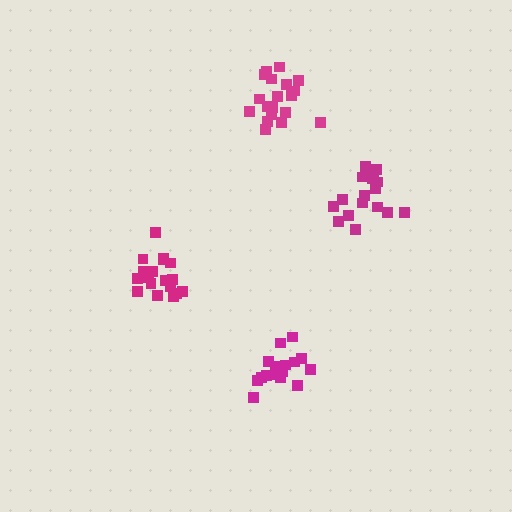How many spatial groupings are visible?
There are 4 spatial groupings.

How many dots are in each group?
Group 1: 16 dots, Group 2: 19 dots, Group 3: 19 dots, Group 4: 18 dots (72 total).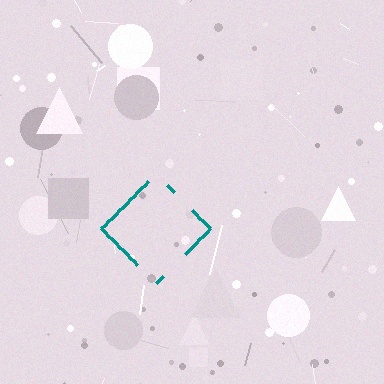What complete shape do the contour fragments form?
The contour fragments form a diamond.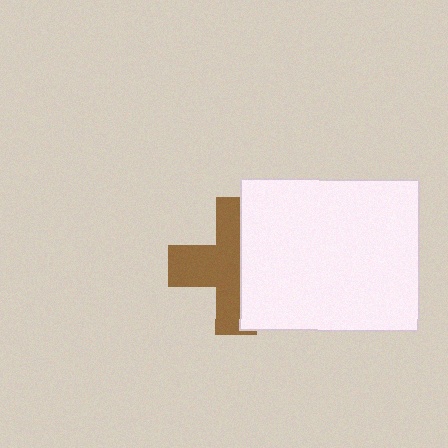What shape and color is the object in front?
The object in front is a white rectangle.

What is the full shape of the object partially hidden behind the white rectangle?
The partially hidden object is a brown cross.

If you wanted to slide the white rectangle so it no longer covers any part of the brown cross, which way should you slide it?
Slide it right — that is the most direct way to separate the two shapes.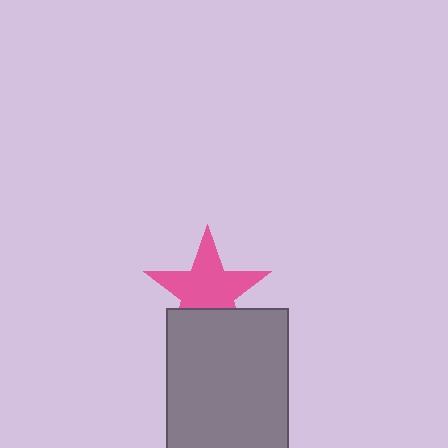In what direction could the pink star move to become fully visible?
The pink star could move up. That would shift it out from behind the gray rectangle entirely.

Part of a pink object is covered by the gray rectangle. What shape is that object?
It is a star.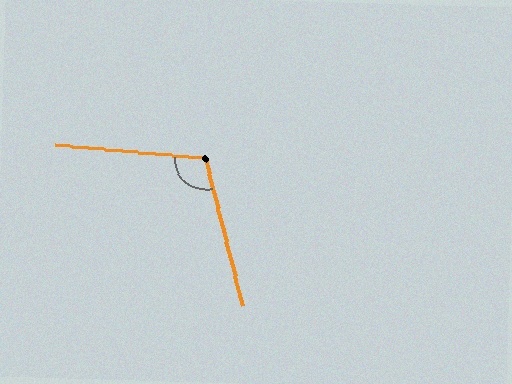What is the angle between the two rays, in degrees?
Approximately 109 degrees.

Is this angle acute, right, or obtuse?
It is obtuse.